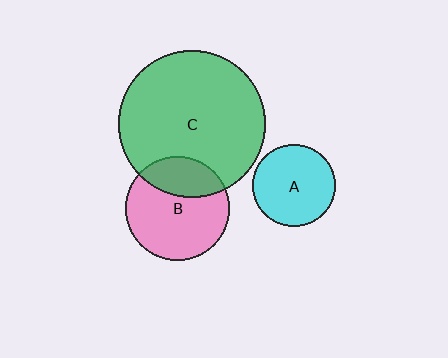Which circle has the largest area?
Circle C (green).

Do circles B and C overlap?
Yes.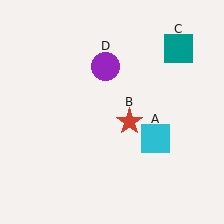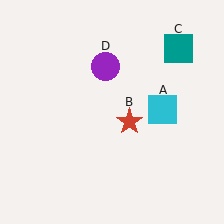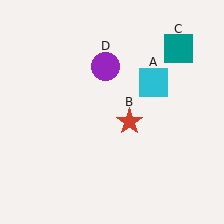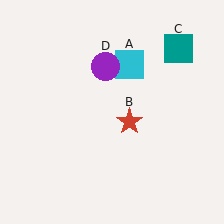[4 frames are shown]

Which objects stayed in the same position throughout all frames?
Red star (object B) and teal square (object C) and purple circle (object D) remained stationary.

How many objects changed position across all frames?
1 object changed position: cyan square (object A).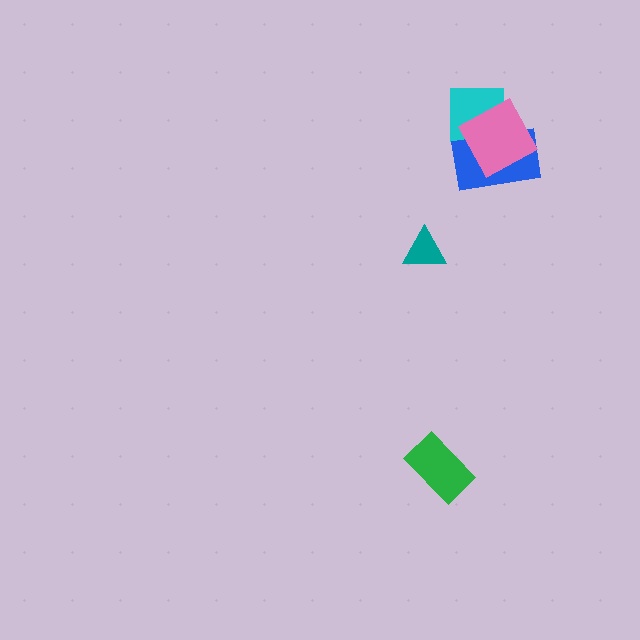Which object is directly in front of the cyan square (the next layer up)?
The blue rectangle is directly in front of the cyan square.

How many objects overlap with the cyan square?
2 objects overlap with the cyan square.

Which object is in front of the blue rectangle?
The pink diamond is in front of the blue rectangle.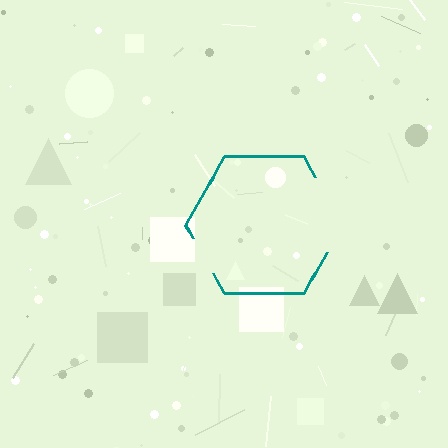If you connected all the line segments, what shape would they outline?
They would outline a hexagon.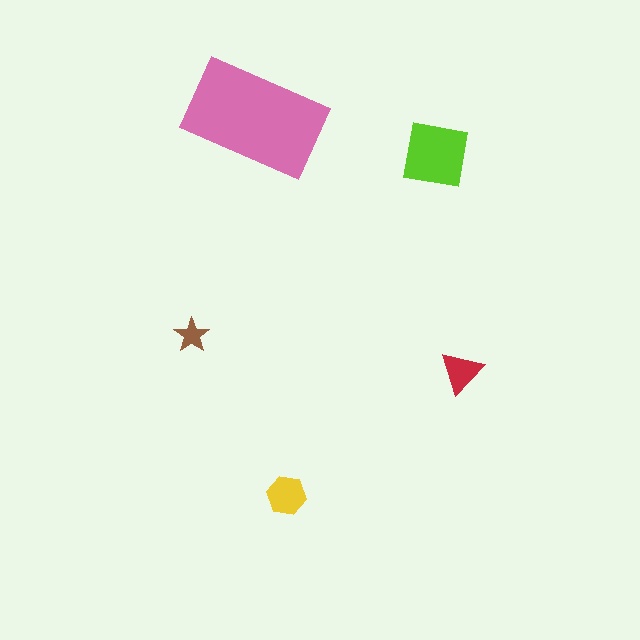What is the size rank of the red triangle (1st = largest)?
4th.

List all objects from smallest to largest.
The brown star, the red triangle, the yellow hexagon, the lime square, the pink rectangle.